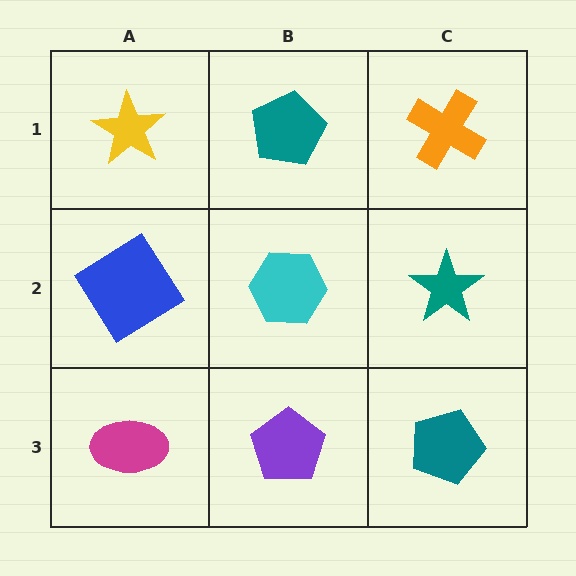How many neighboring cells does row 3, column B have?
3.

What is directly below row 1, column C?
A teal star.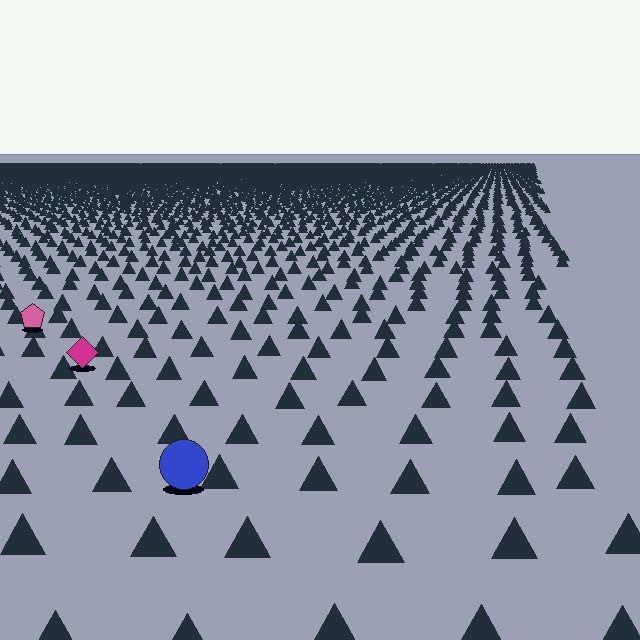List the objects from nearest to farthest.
From nearest to farthest: the blue circle, the magenta diamond, the pink pentagon.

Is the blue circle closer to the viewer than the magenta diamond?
Yes. The blue circle is closer — you can tell from the texture gradient: the ground texture is coarser near it.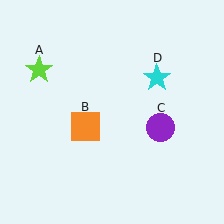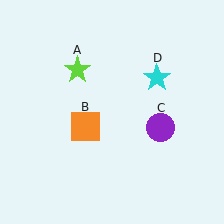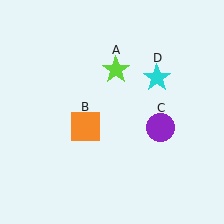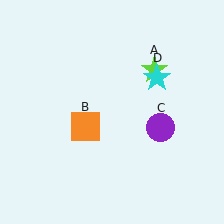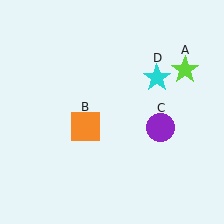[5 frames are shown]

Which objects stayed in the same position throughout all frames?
Orange square (object B) and purple circle (object C) and cyan star (object D) remained stationary.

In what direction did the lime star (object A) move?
The lime star (object A) moved right.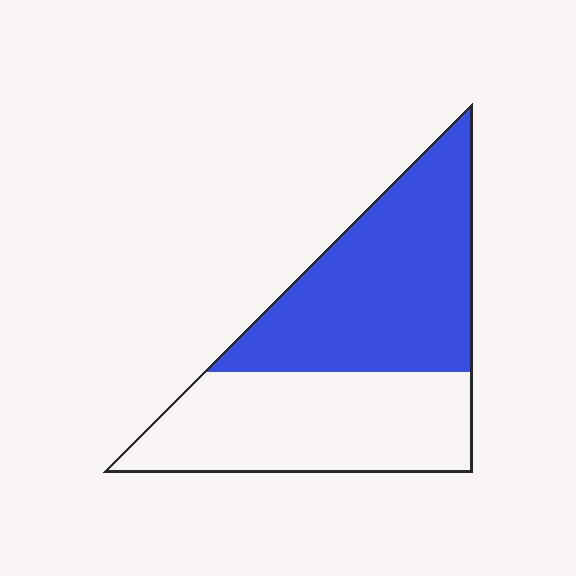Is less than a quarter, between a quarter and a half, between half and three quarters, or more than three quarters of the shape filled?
Between half and three quarters.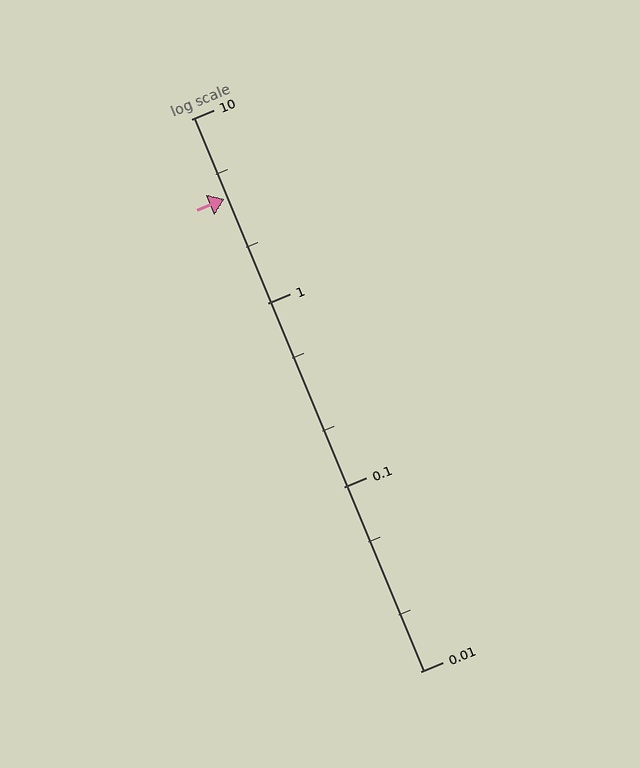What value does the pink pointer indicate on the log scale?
The pointer indicates approximately 3.7.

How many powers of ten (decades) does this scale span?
The scale spans 3 decades, from 0.01 to 10.